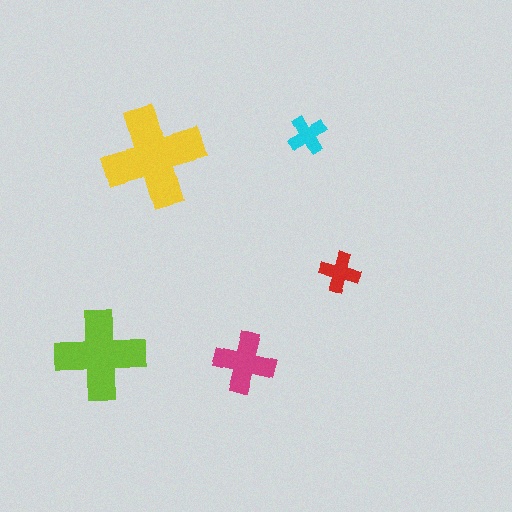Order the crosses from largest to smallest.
the yellow one, the lime one, the magenta one, the red one, the cyan one.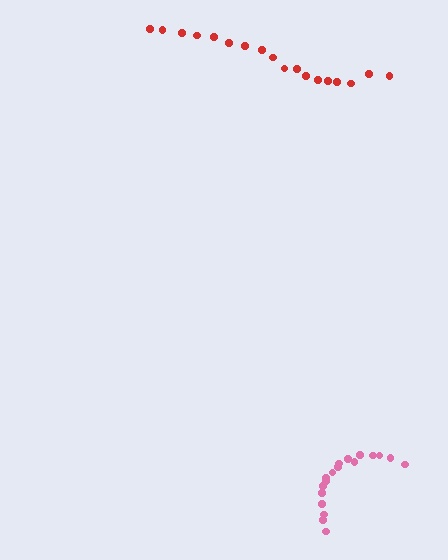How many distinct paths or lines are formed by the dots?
There are 2 distinct paths.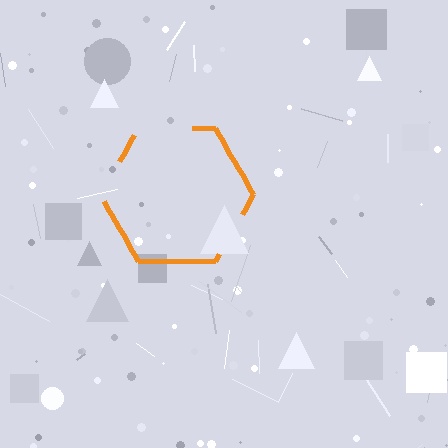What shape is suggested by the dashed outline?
The dashed outline suggests a hexagon.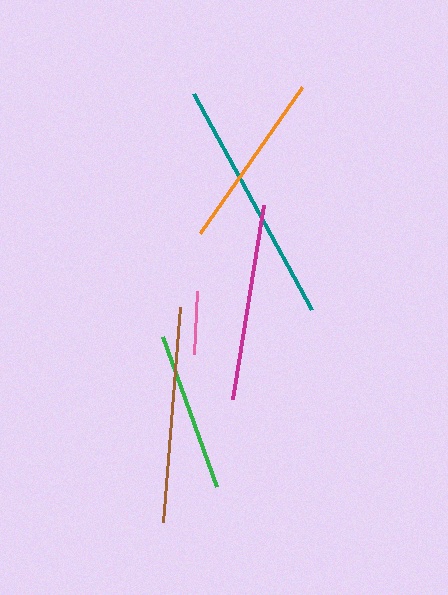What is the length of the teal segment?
The teal segment is approximately 246 pixels long.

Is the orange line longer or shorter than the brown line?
The brown line is longer than the orange line.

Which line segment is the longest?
The teal line is the longest at approximately 246 pixels.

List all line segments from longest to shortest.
From longest to shortest: teal, brown, magenta, orange, green, pink.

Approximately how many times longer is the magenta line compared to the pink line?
The magenta line is approximately 3.1 times the length of the pink line.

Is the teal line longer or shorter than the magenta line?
The teal line is longer than the magenta line.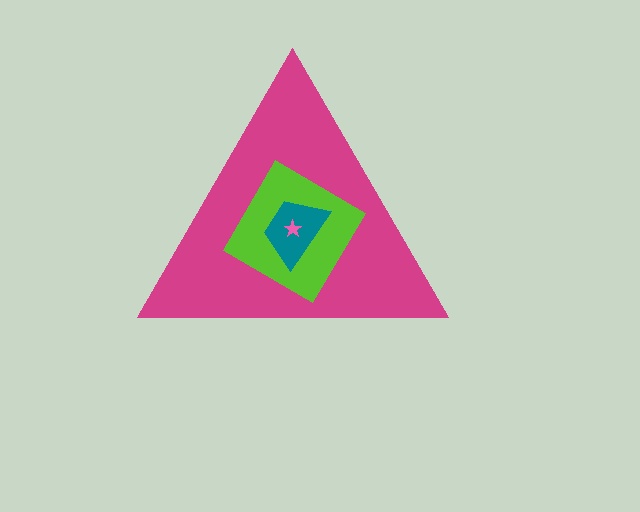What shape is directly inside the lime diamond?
The teal trapezoid.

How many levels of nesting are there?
4.